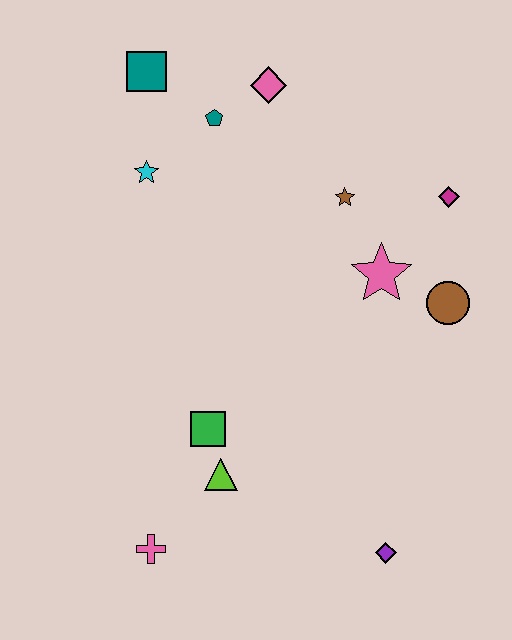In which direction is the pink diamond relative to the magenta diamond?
The pink diamond is to the left of the magenta diamond.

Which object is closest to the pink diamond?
The teal pentagon is closest to the pink diamond.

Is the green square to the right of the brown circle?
No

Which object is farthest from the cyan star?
The purple diamond is farthest from the cyan star.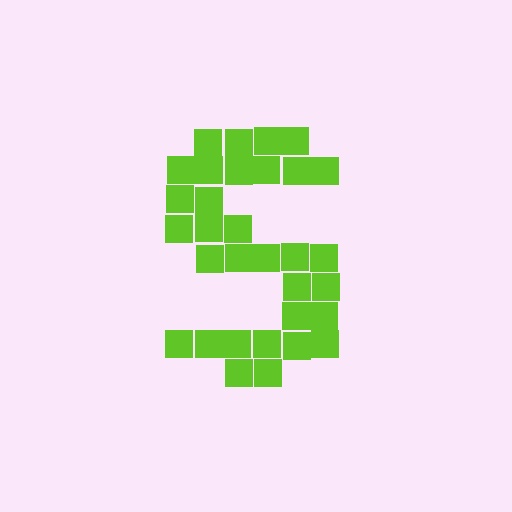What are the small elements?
The small elements are squares.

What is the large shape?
The large shape is the letter S.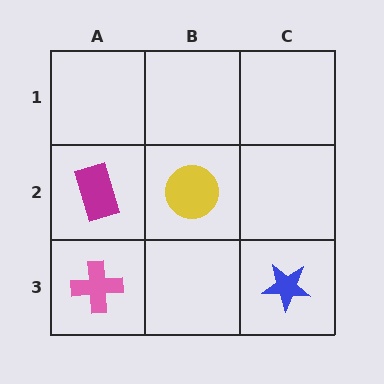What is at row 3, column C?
A blue star.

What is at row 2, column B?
A yellow circle.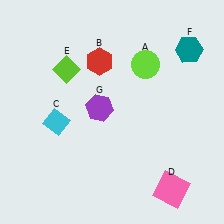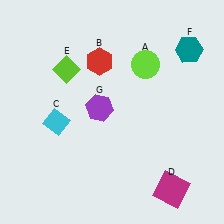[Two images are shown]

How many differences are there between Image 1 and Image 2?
There is 1 difference between the two images.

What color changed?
The square (D) changed from pink in Image 1 to magenta in Image 2.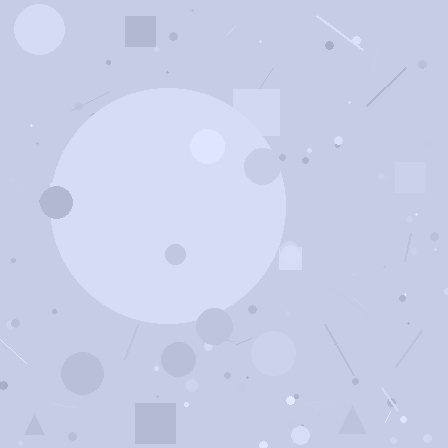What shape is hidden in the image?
A circle is hidden in the image.